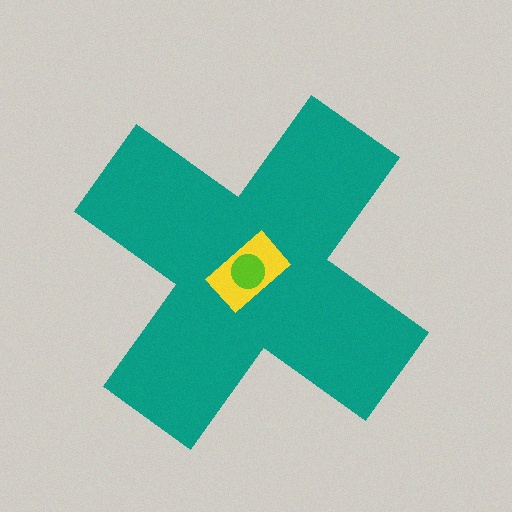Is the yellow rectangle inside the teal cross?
Yes.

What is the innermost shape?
The lime circle.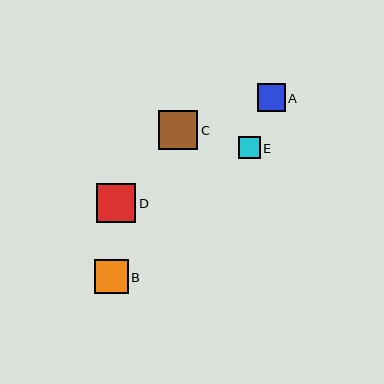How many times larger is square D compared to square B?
Square D is approximately 1.1 times the size of square B.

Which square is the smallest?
Square E is the smallest with a size of approximately 22 pixels.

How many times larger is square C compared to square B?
Square C is approximately 1.2 times the size of square B.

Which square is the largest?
Square C is the largest with a size of approximately 40 pixels.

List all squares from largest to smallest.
From largest to smallest: C, D, B, A, E.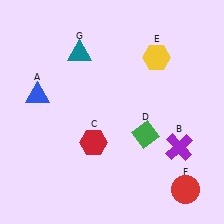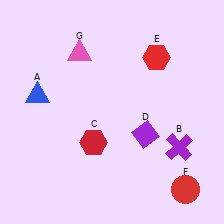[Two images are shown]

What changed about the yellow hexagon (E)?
In Image 1, E is yellow. In Image 2, it changed to red.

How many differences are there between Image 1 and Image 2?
There are 3 differences between the two images.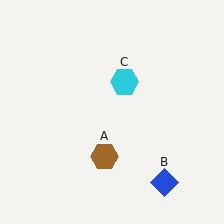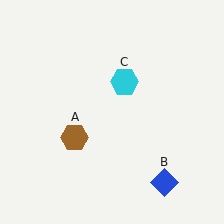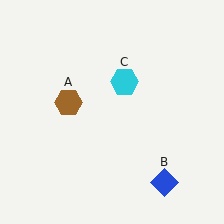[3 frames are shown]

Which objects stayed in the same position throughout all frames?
Blue diamond (object B) and cyan hexagon (object C) remained stationary.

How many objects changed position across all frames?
1 object changed position: brown hexagon (object A).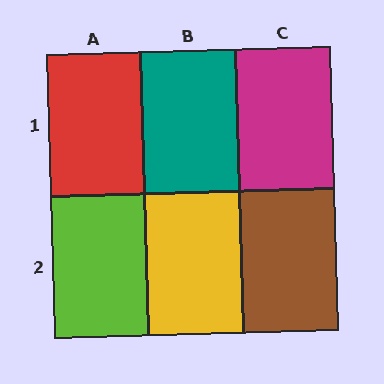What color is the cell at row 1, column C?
Magenta.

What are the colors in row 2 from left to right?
Lime, yellow, brown.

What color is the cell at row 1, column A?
Red.